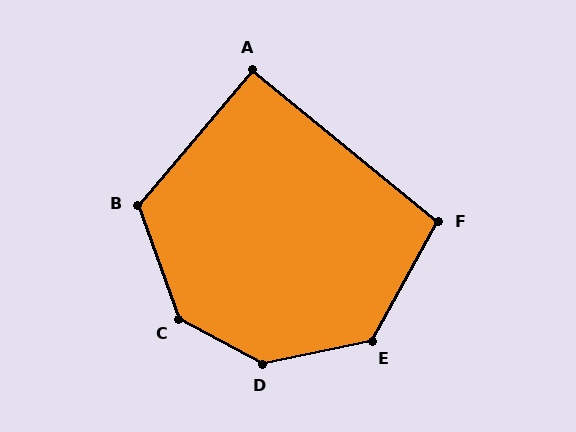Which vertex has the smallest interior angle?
A, at approximately 91 degrees.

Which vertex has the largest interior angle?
D, at approximately 140 degrees.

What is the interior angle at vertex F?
Approximately 100 degrees (obtuse).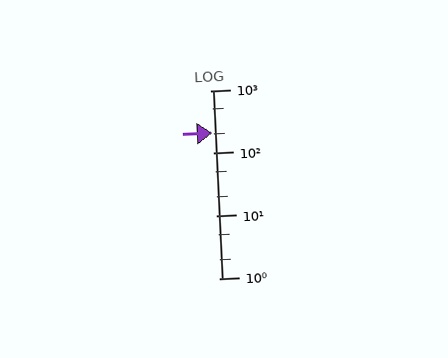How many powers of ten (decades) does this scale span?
The scale spans 3 decades, from 1 to 1000.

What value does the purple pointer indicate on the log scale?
The pointer indicates approximately 210.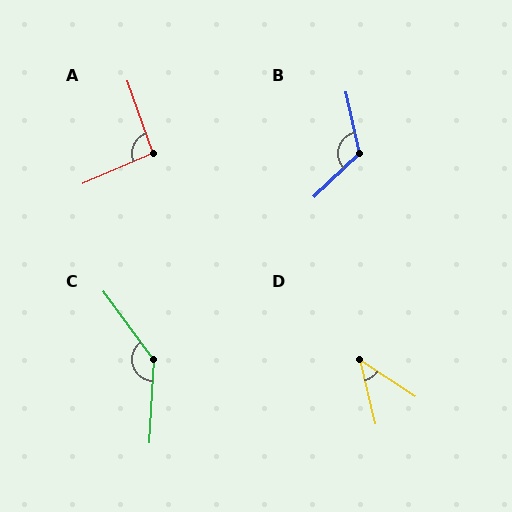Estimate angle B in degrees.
Approximately 121 degrees.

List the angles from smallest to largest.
D (43°), A (94°), B (121°), C (141°).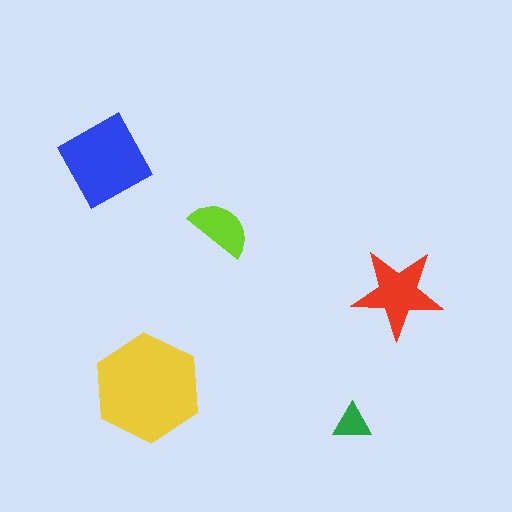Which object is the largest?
The yellow hexagon.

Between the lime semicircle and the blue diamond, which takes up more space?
The blue diamond.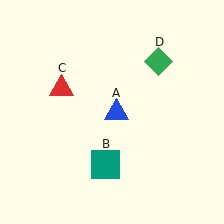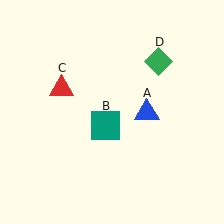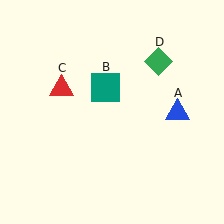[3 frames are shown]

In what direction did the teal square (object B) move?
The teal square (object B) moved up.